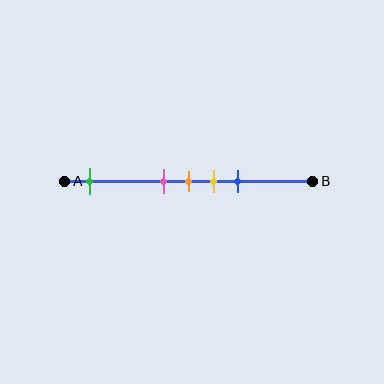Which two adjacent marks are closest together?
The pink and orange marks are the closest adjacent pair.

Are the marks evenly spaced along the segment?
No, the marks are not evenly spaced.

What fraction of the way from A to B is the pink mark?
The pink mark is approximately 40% (0.4) of the way from A to B.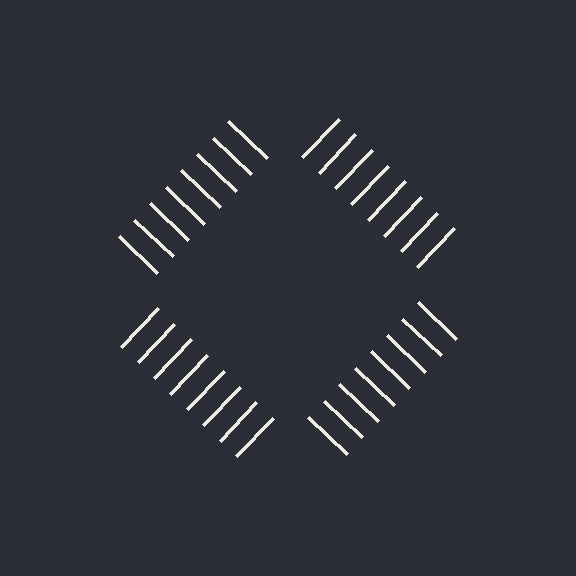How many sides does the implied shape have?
4 sides — the line-ends trace a square.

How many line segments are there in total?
32 — 8 along each of the 4 edges.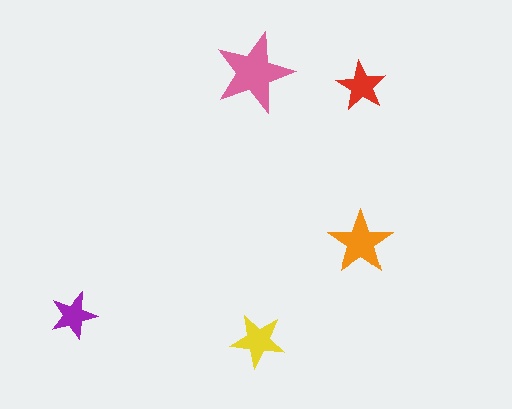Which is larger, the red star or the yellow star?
The yellow one.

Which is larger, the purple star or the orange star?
The orange one.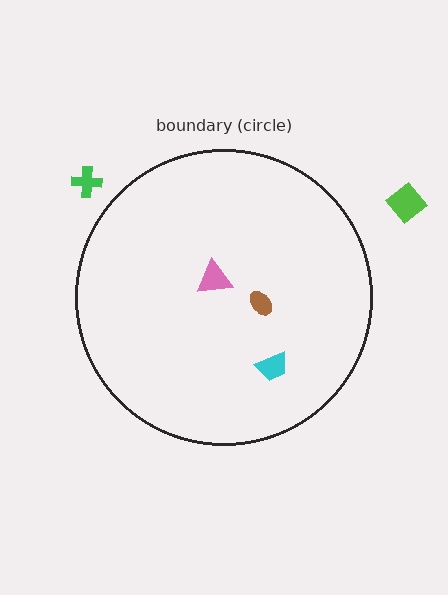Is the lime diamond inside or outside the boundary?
Outside.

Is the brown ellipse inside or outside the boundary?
Inside.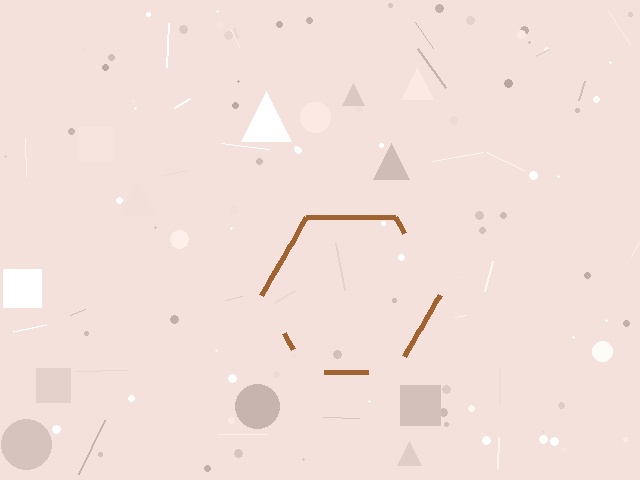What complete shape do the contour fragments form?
The contour fragments form a hexagon.